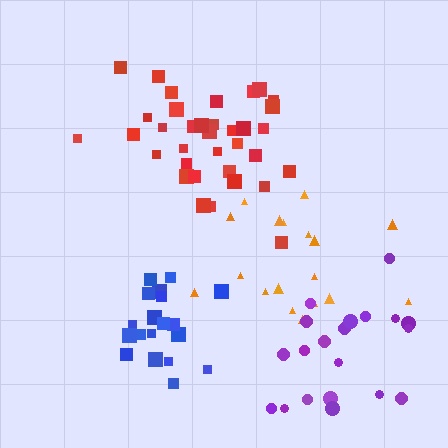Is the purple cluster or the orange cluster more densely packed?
Orange.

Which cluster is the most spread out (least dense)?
Purple.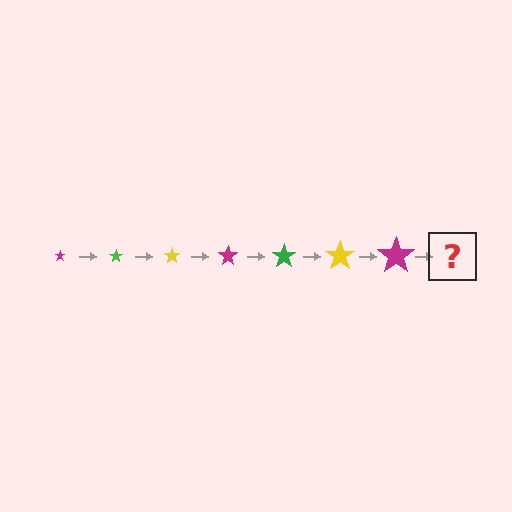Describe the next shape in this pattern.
It should be a green star, larger than the previous one.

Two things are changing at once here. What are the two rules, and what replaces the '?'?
The two rules are that the star grows larger each step and the color cycles through magenta, green, and yellow. The '?' should be a green star, larger than the previous one.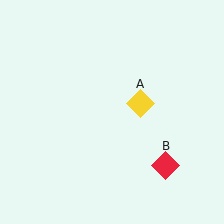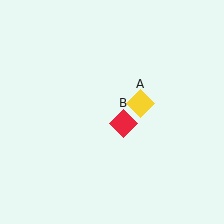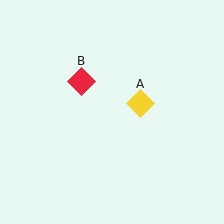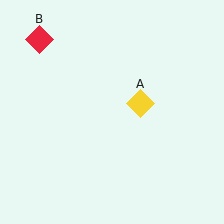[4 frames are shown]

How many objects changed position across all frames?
1 object changed position: red diamond (object B).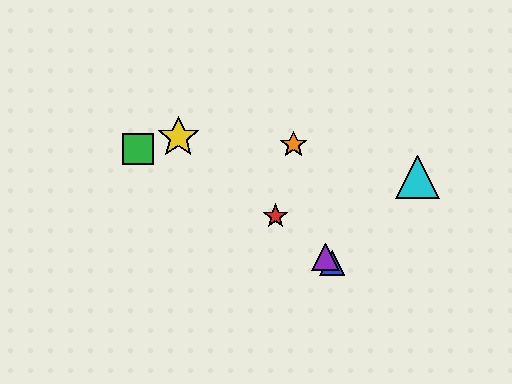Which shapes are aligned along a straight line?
The red star, the blue triangle, the yellow star, the purple triangle are aligned along a straight line.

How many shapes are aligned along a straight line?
4 shapes (the red star, the blue triangle, the yellow star, the purple triangle) are aligned along a straight line.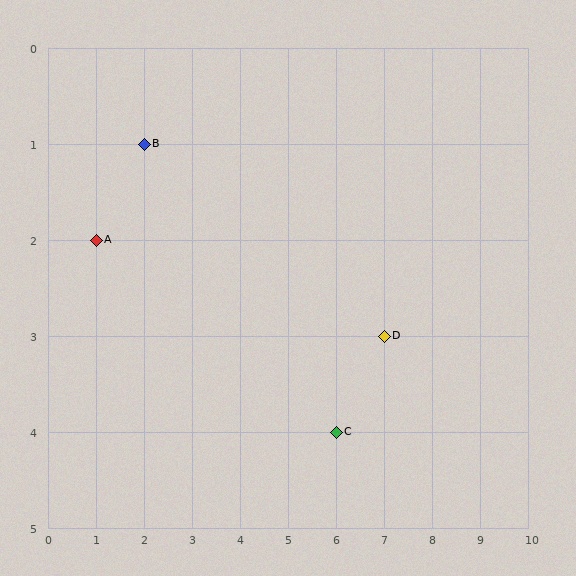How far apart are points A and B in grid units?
Points A and B are 1 column and 1 row apart (about 1.4 grid units diagonally).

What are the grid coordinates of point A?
Point A is at grid coordinates (1, 2).